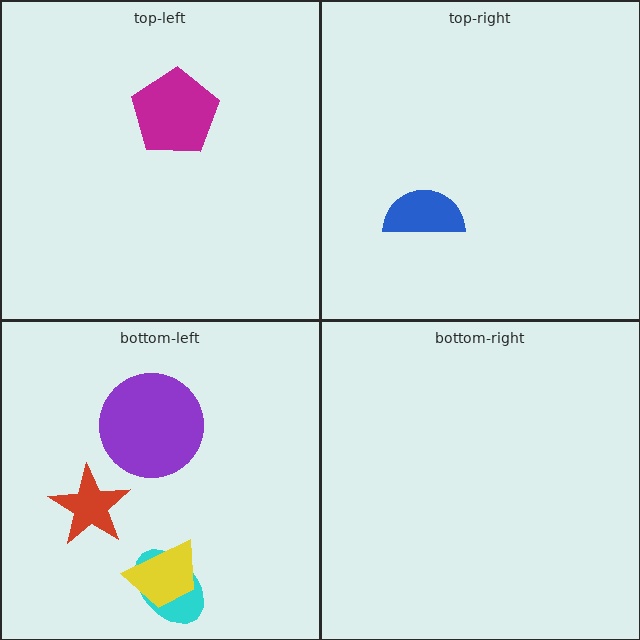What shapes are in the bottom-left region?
The cyan ellipse, the red star, the yellow trapezoid, the purple circle.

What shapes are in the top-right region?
The blue semicircle.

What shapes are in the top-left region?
The magenta pentagon.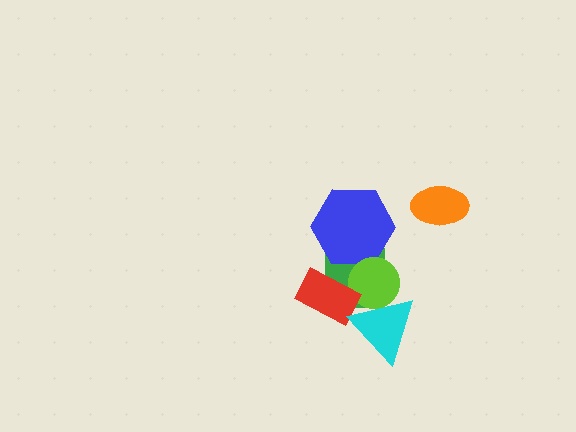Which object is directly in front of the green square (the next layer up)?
The blue hexagon is directly in front of the green square.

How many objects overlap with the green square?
4 objects overlap with the green square.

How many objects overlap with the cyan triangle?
2 objects overlap with the cyan triangle.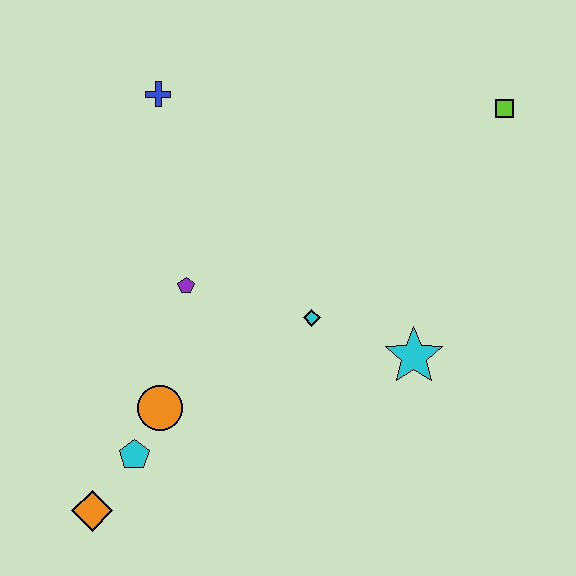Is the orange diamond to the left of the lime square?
Yes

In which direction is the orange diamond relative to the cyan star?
The orange diamond is to the left of the cyan star.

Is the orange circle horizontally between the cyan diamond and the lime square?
No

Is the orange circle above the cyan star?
No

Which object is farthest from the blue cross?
The orange diamond is farthest from the blue cross.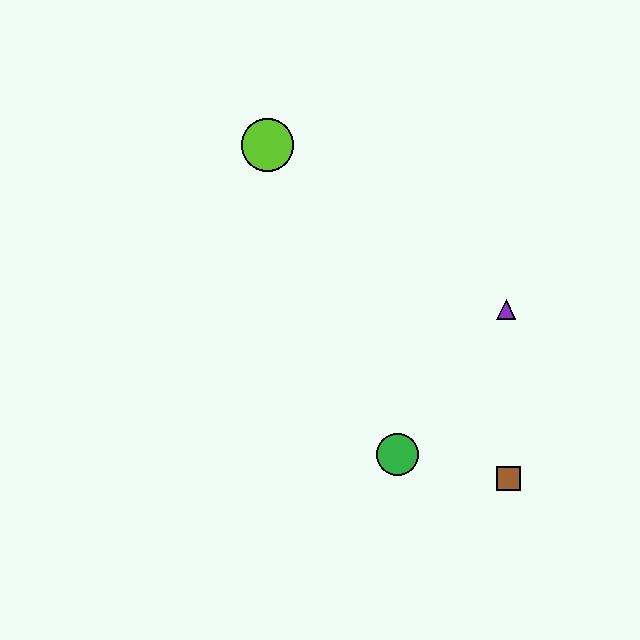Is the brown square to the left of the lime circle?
No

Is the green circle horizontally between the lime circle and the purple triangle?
Yes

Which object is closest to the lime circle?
The purple triangle is closest to the lime circle.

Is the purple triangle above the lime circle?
No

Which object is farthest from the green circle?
The lime circle is farthest from the green circle.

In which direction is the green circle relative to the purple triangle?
The green circle is below the purple triangle.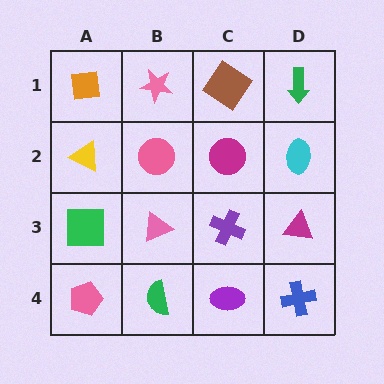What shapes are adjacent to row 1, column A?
A yellow triangle (row 2, column A), a pink star (row 1, column B).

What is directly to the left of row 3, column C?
A pink triangle.